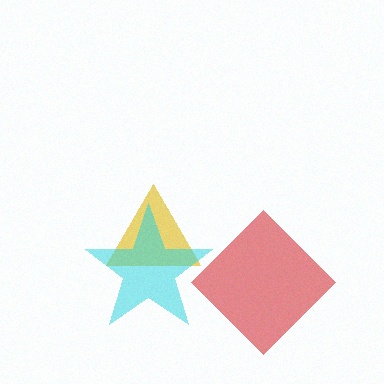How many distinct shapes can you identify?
There are 3 distinct shapes: a red diamond, a yellow triangle, a cyan star.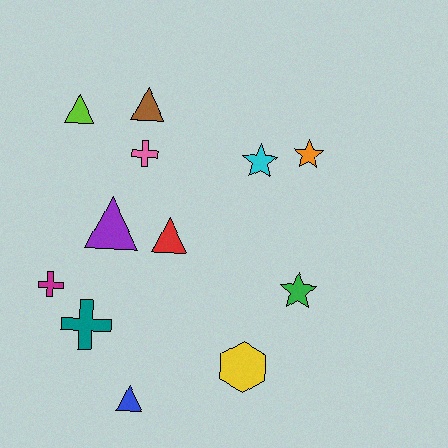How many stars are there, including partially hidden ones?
There are 3 stars.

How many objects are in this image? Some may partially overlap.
There are 12 objects.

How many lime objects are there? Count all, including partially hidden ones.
There is 1 lime object.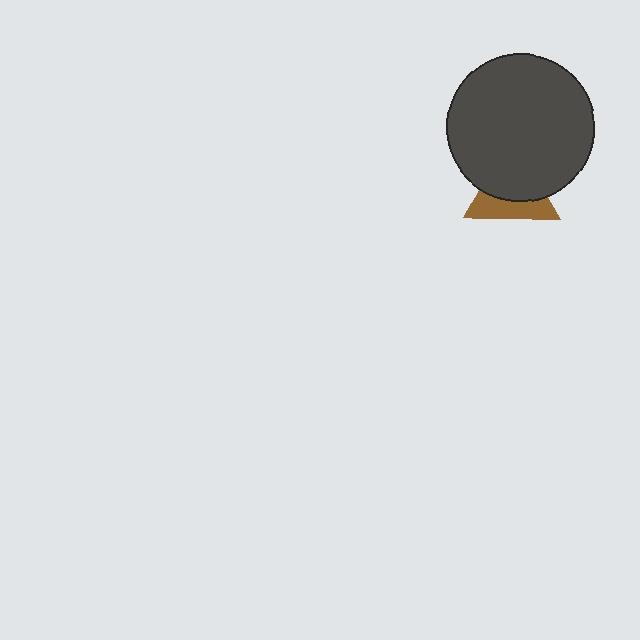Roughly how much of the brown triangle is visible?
A small part of it is visible (roughly 41%).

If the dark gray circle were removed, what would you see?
You would see the complete brown triangle.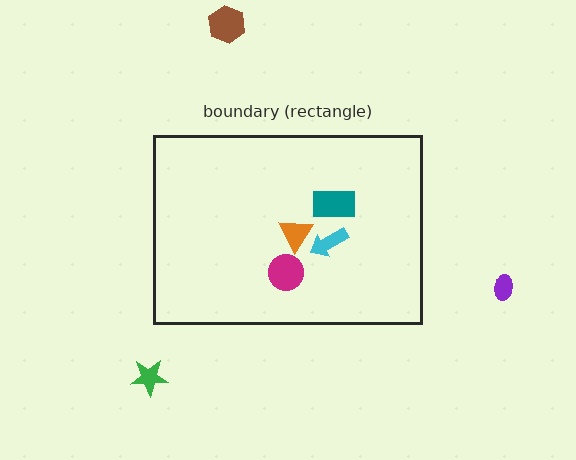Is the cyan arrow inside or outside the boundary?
Inside.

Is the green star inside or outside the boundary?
Outside.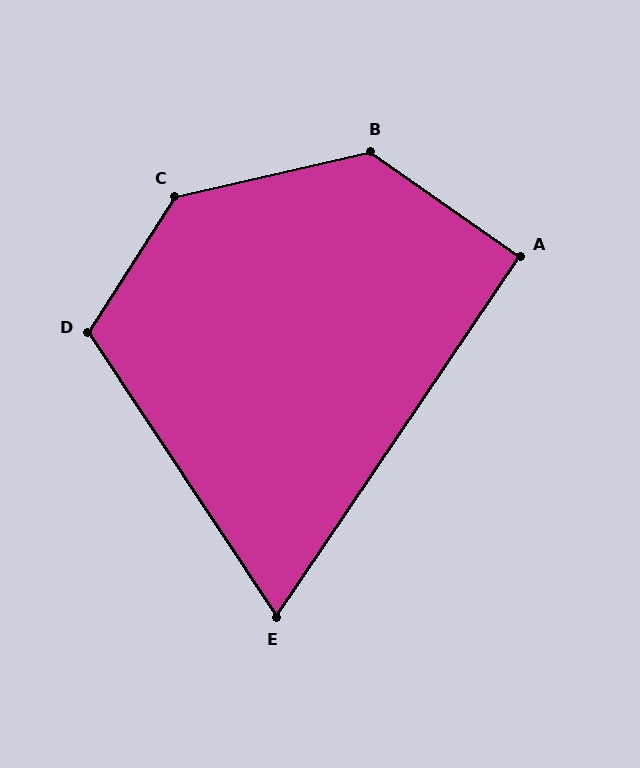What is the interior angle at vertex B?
Approximately 132 degrees (obtuse).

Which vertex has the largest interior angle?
C, at approximately 135 degrees.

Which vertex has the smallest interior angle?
E, at approximately 68 degrees.